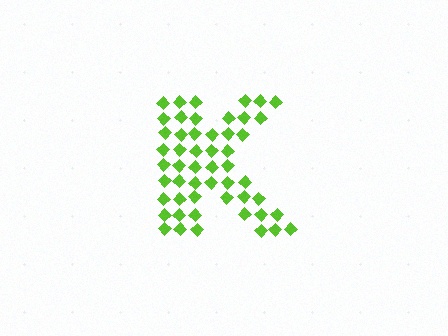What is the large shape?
The large shape is the letter K.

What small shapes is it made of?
It is made of small diamonds.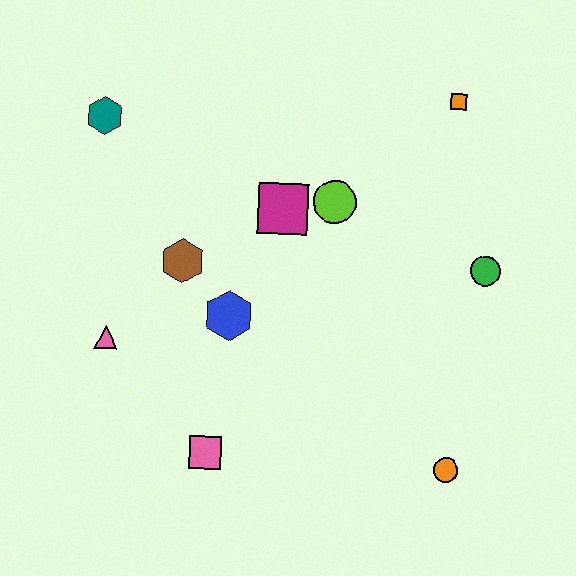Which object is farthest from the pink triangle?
The orange square is farthest from the pink triangle.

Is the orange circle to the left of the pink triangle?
No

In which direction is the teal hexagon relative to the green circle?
The teal hexagon is to the left of the green circle.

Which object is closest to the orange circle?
The green circle is closest to the orange circle.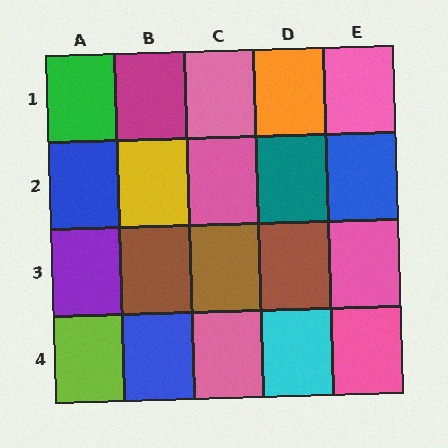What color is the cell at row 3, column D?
Brown.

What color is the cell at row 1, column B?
Magenta.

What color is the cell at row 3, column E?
Pink.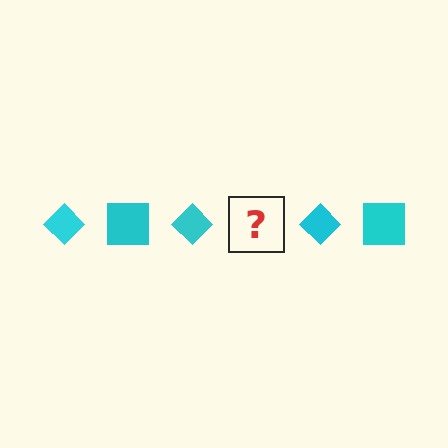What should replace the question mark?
The question mark should be replaced with a cyan square.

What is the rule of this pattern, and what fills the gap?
The rule is that the pattern cycles through diamond, square shapes in cyan. The gap should be filled with a cyan square.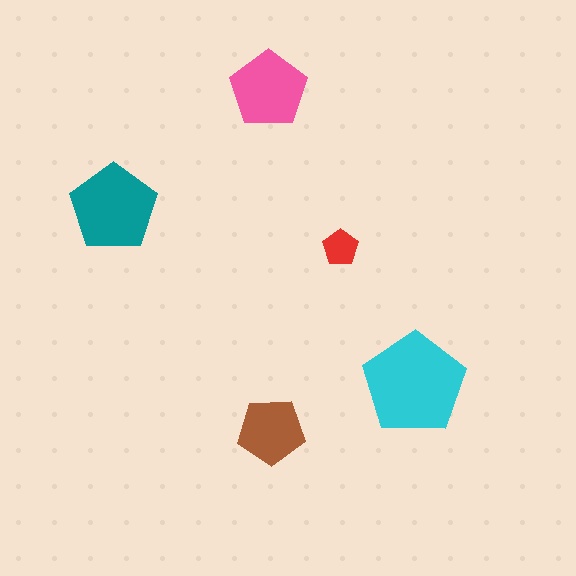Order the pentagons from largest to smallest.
the cyan one, the teal one, the pink one, the brown one, the red one.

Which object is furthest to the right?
The cyan pentagon is rightmost.